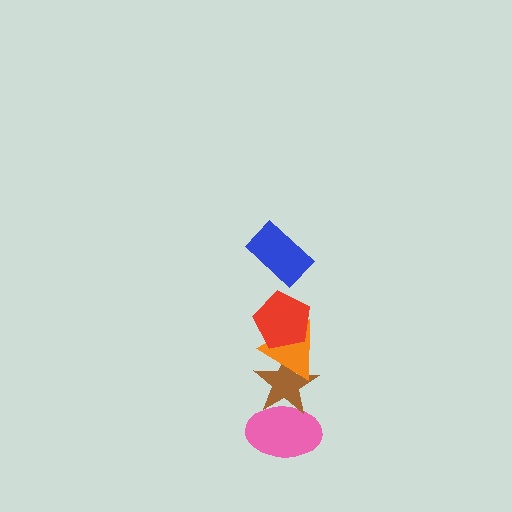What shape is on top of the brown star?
The orange triangle is on top of the brown star.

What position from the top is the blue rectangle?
The blue rectangle is 1st from the top.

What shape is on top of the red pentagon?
The blue rectangle is on top of the red pentagon.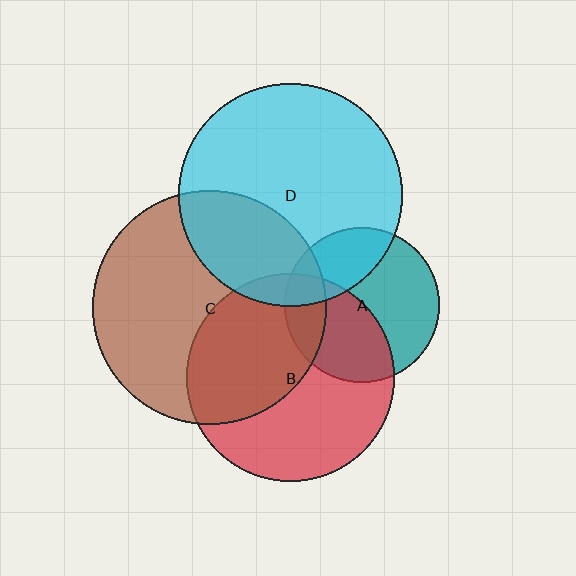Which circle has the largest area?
Circle C (brown).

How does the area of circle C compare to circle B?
Approximately 1.3 times.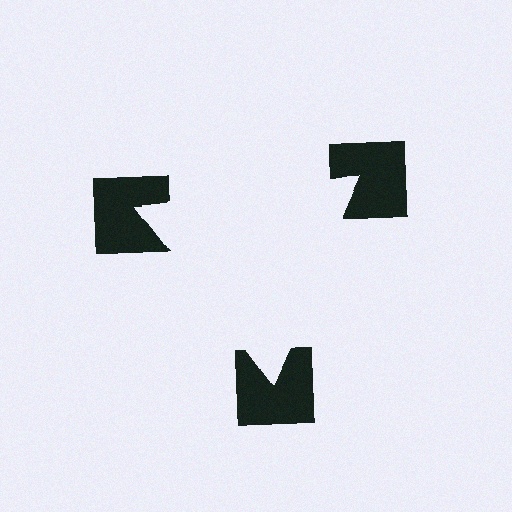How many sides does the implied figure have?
3 sides.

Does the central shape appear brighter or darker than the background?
It typically appears slightly brighter than the background, even though no actual brightness change is drawn.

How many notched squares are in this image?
There are 3 — one at each vertex of the illusory triangle.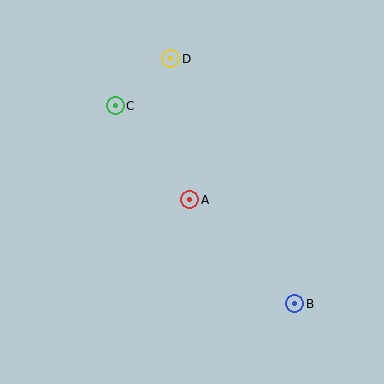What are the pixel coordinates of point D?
Point D is at (171, 59).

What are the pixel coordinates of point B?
Point B is at (295, 304).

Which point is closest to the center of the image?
Point A at (190, 200) is closest to the center.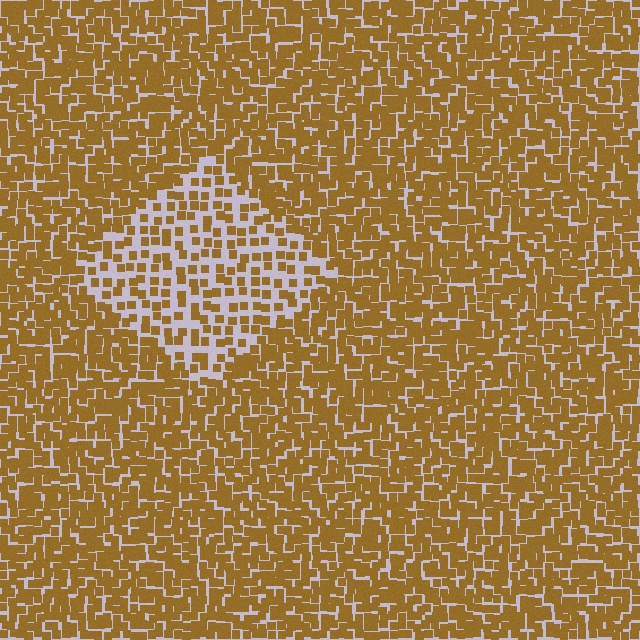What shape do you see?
I see a diamond.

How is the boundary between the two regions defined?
The boundary is defined by a change in element density (approximately 2.1x ratio). All elements are the same color, size, and shape.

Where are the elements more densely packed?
The elements are more densely packed outside the diamond boundary.